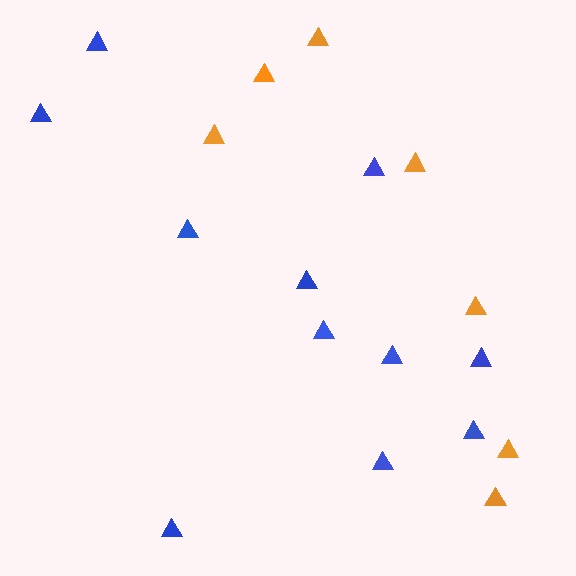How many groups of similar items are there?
There are 2 groups: one group of orange triangles (7) and one group of blue triangles (11).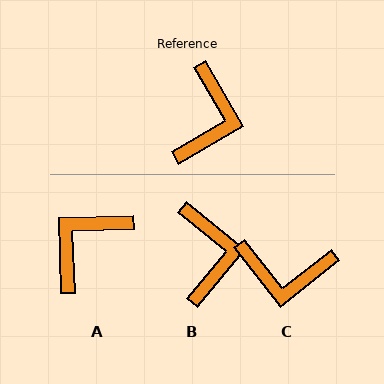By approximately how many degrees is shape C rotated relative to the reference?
Approximately 82 degrees clockwise.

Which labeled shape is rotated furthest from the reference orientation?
A, about 152 degrees away.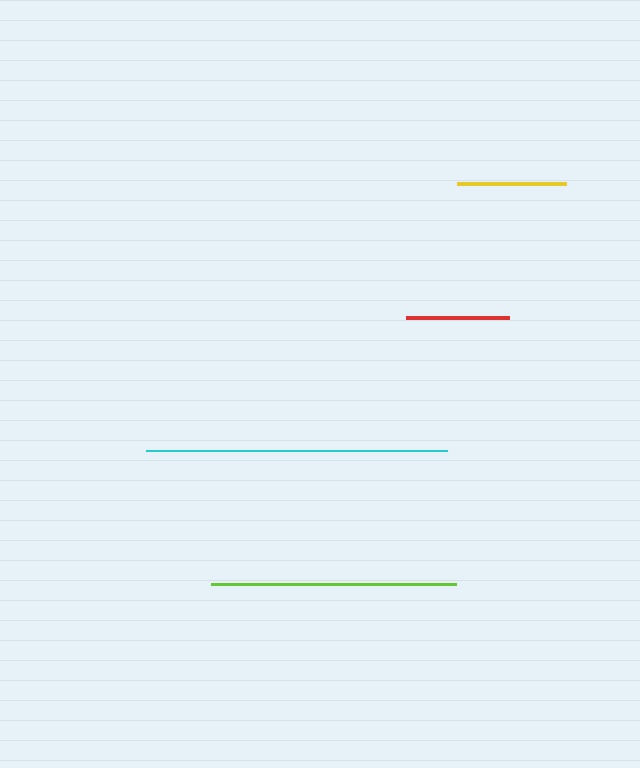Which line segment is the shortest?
The red line is the shortest at approximately 103 pixels.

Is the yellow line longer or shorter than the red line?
The yellow line is longer than the red line.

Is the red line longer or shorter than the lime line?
The lime line is longer than the red line.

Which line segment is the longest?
The cyan line is the longest at approximately 300 pixels.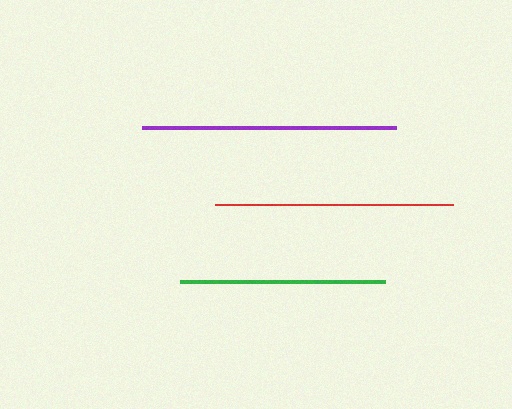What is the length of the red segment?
The red segment is approximately 238 pixels long.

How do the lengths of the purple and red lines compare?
The purple and red lines are approximately the same length.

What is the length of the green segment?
The green segment is approximately 205 pixels long.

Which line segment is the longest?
The purple line is the longest at approximately 255 pixels.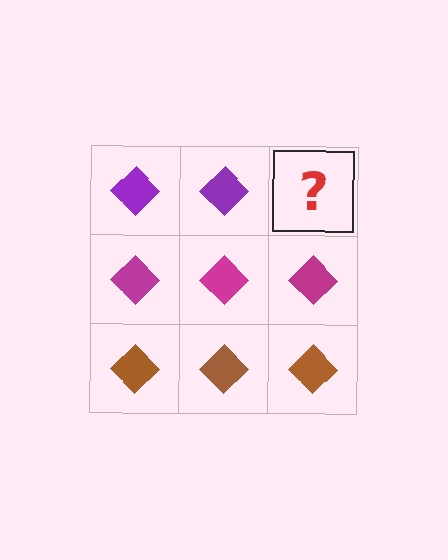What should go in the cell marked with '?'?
The missing cell should contain a purple diamond.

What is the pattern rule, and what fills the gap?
The rule is that each row has a consistent color. The gap should be filled with a purple diamond.